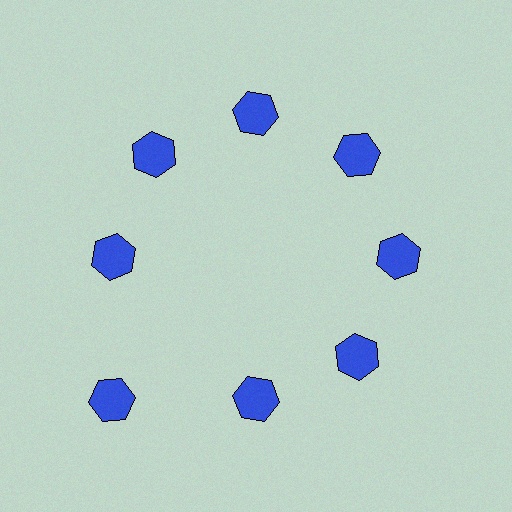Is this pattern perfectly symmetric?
No. The 8 blue hexagons are arranged in a ring, but one element near the 8 o'clock position is pushed outward from the center, breaking the 8-fold rotational symmetry.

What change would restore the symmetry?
The symmetry would be restored by moving it inward, back onto the ring so that all 8 hexagons sit at equal angles and equal distance from the center.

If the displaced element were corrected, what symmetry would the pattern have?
It would have 8-fold rotational symmetry — the pattern would map onto itself every 45 degrees.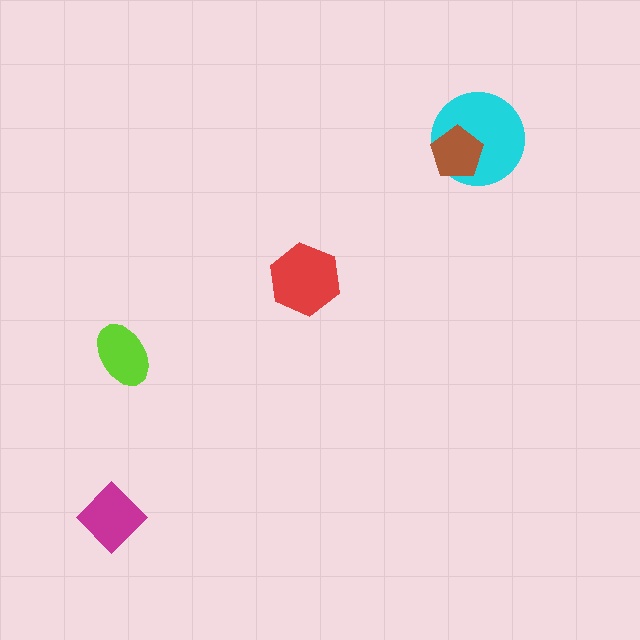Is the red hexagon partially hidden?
No, no other shape covers it.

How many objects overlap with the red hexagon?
0 objects overlap with the red hexagon.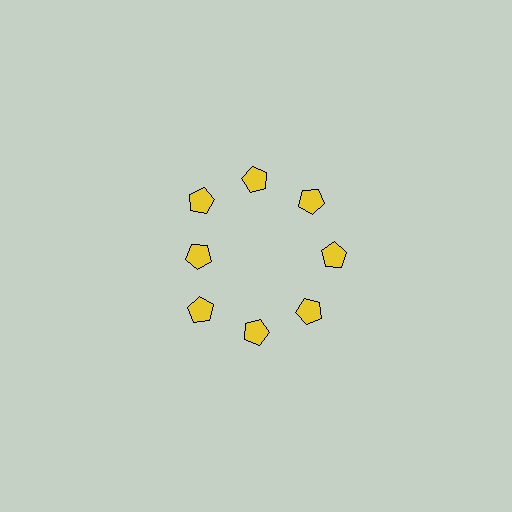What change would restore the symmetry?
The symmetry would be restored by moving it outward, back onto the ring so that all 8 pentagons sit at equal angles and equal distance from the center.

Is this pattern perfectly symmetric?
No. The 8 yellow pentagons are arranged in a ring, but one element near the 9 o'clock position is pulled inward toward the center, breaking the 8-fold rotational symmetry.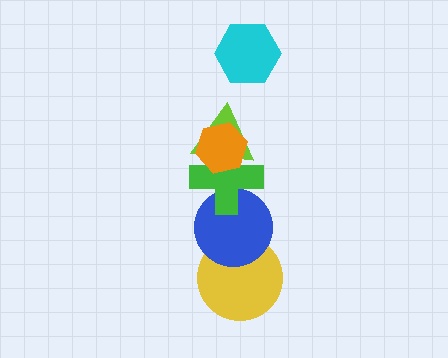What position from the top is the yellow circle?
The yellow circle is 6th from the top.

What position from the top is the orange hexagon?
The orange hexagon is 2nd from the top.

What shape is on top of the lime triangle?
The orange hexagon is on top of the lime triangle.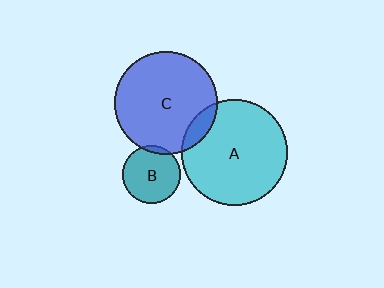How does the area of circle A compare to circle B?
Approximately 3.3 times.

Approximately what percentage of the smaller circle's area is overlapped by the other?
Approximately 10%.